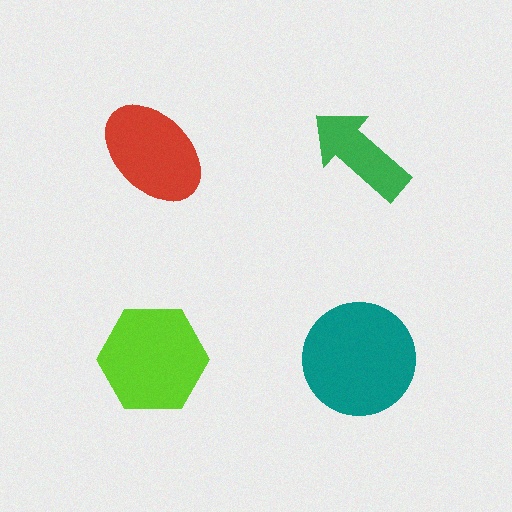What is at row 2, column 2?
A teal circle.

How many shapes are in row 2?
2 shapes.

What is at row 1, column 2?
A green arrow.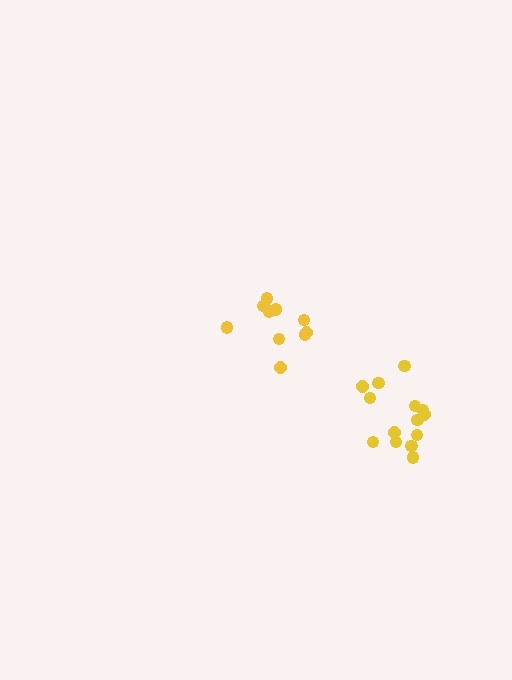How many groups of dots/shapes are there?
There are 2 groups.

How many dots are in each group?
Group 1: 10 dots, Group 2: 14 dots (24 total).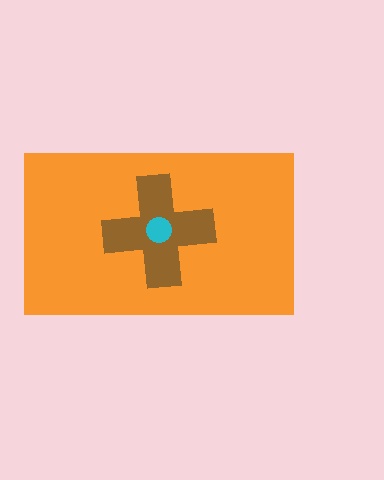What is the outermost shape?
The orange rectangle.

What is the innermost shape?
The cyan circle.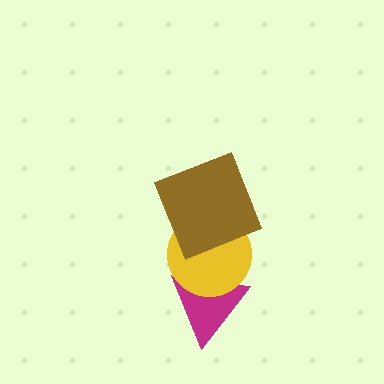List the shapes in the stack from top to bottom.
From top to bottom: the brown square, the yellow circle, the magenta triangle.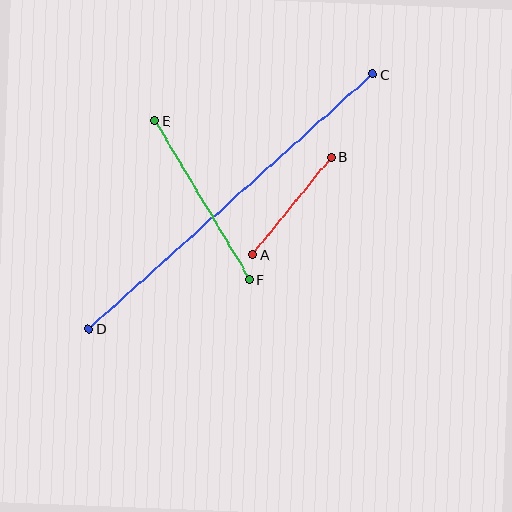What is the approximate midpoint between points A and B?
The midpoint is at approximately (292, 206) pixels.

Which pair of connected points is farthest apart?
Points C and D are farthest apart.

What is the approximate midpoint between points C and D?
The midpoint is at approximately (231, 201) pixels.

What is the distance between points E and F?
The distance is approximately 185 pixels.